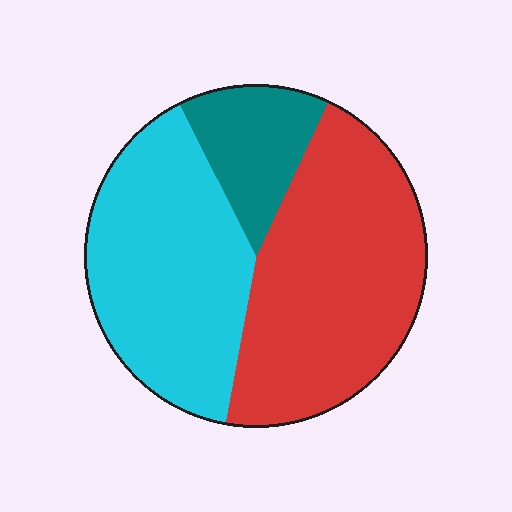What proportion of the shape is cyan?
Cyan takes up about two fifths (2/5) of the shape.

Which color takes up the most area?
Red, at roughly 45%.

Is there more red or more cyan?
Red.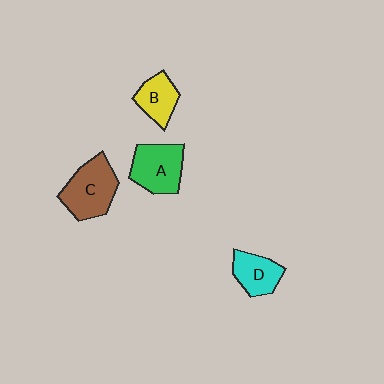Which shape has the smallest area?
Shape B (yellow).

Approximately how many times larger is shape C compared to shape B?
Approximately 1.6 times.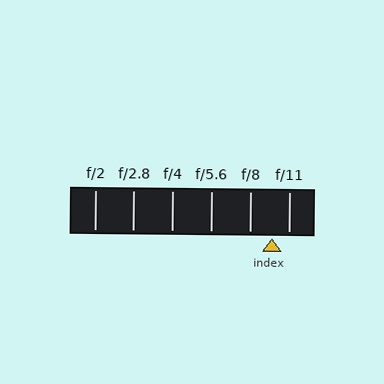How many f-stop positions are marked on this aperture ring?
There are 6 f-stop positions marked.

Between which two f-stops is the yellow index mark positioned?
The index mark is between f/8 and f/11.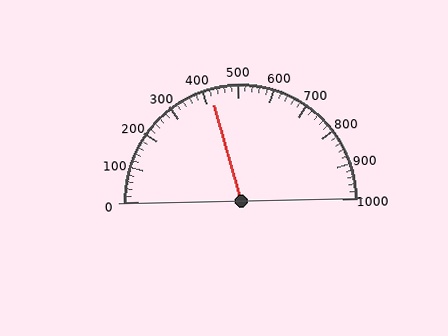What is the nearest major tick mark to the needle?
The nearest major tick mark is 400.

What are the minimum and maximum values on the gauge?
The gauge ranges from 0 to 1000.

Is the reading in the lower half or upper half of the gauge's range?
The reading is in the lower half of the range (0 to 1000).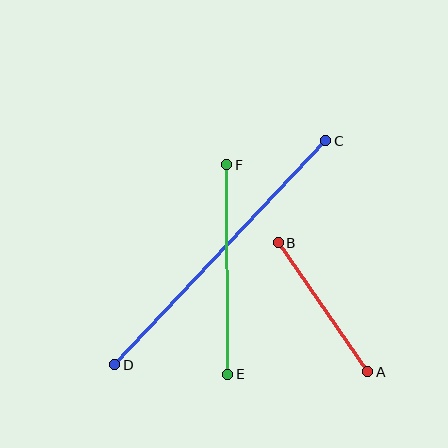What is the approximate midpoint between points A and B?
The midpoint is at approximately (323, 307) pixels.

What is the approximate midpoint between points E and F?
The midpoint is at approximately (227, 270) pixels.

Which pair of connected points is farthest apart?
Points C and D are farthest apart.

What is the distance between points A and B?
The distance is approximately 157 pixels.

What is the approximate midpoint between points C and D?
The midpoint is at approximately (220, 253) pixels.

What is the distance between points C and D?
The distance is approximately 308 pixels.